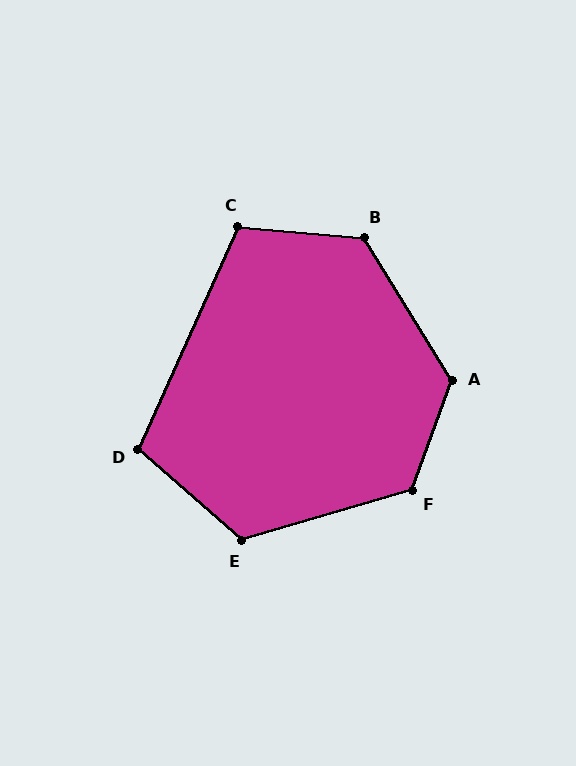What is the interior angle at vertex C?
Approximately 109 degrees (obtuse).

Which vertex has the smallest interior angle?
D, at approximately 107 degrees.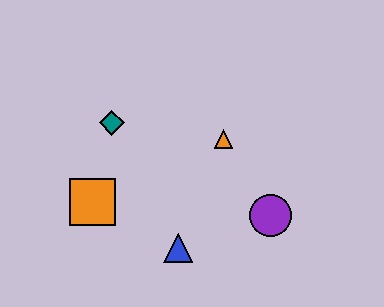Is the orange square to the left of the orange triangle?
Yes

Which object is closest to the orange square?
The teal diamond is closest to the orange square.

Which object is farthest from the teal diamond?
The purple circle is farthest from the teal diamond.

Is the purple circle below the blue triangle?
No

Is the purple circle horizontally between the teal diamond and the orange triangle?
No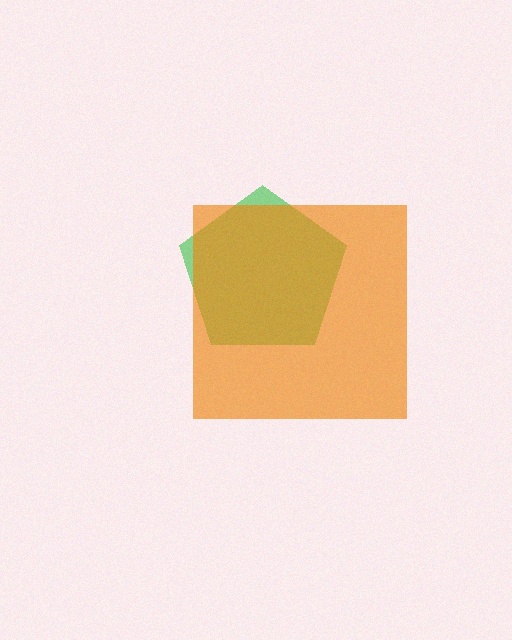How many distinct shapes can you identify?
There are 2 distinct shapes: a green pentagon, an orange square.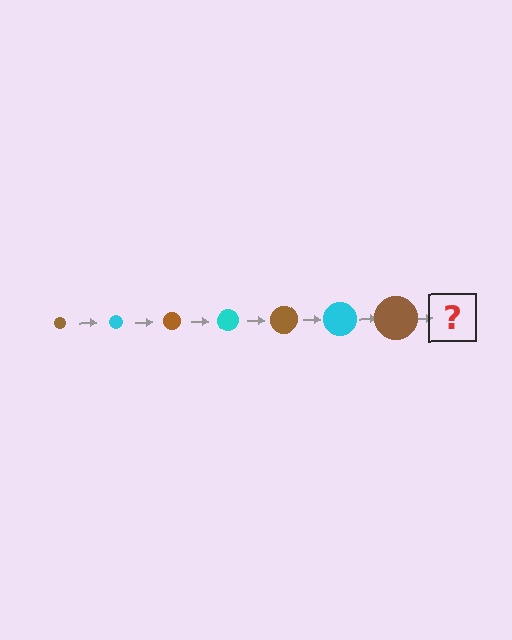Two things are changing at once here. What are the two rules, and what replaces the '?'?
The two rules are that the circle grows larger each step and the color cycles through brown and cyan. The '?' should be a cyan circle, larger than the previous one.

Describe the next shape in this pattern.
It should be a cyan circle, larger than the previous one.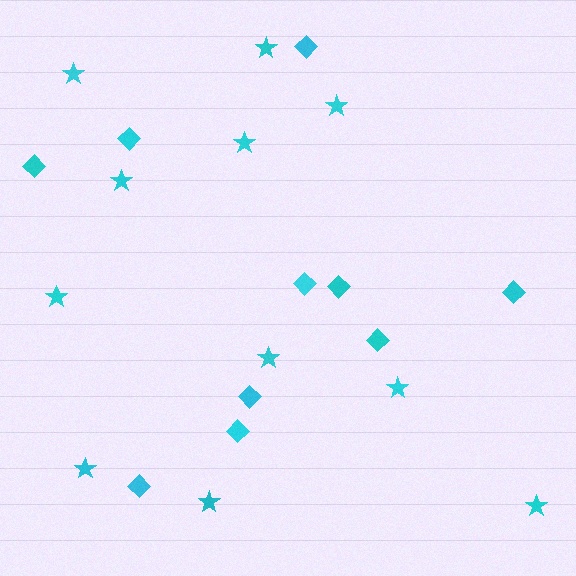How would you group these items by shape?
There are 2 groups: one group of diamonds (10) and one group of stars (11).